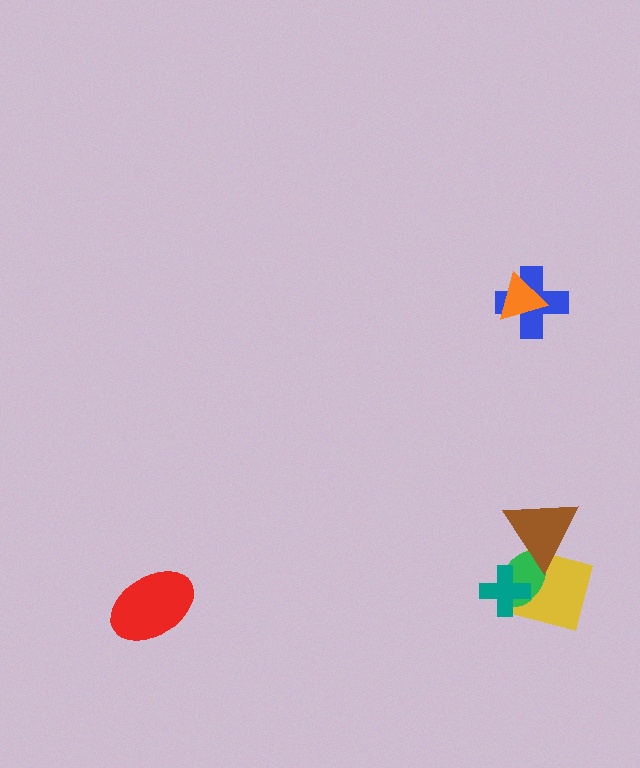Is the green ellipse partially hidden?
Yes, it is partially covered by another shape.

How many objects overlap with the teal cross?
2 objects overlap with the teal cross.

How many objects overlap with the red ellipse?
0 objects overlap with the red ellipse.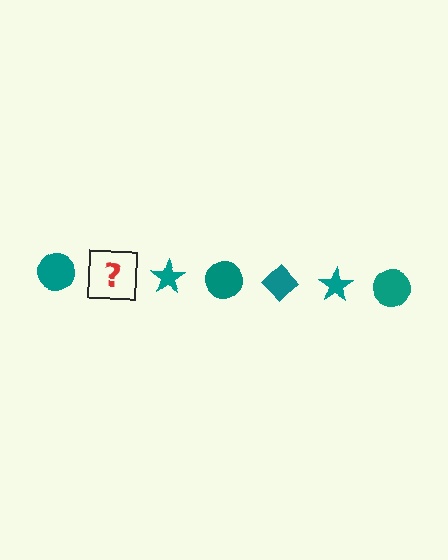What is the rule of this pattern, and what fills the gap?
The rule is that the pattern cycles through circle, diamond, star shapes in teal. The gap should be filled with a teal diamond.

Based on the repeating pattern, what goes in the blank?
The blank should be a teal diamond.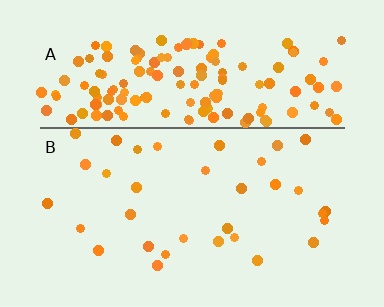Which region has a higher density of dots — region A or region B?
A (the top).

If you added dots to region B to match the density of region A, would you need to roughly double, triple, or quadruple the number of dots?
Approximately quadruple.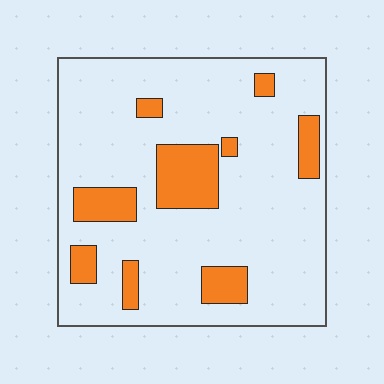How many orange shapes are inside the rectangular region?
9.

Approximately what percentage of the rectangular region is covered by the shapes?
Approximately 20%.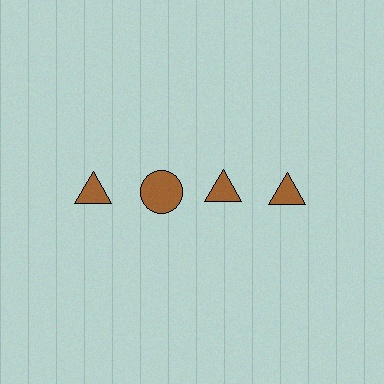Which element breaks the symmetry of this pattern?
The brown circle in the top row, second from left column breaks the symmetry. All other shapes are brown triangles.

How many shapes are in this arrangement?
There are 4 shapes arranged in a grid pattern.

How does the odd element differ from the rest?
It has a different shape: circle instead of triangle.